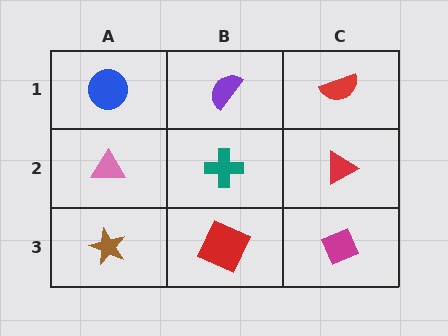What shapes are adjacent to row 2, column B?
A purple semicircle (row 1, column B), a red square (row 3, column B), a pink triangle (row 2, column A), a red triangle (row 2, column C).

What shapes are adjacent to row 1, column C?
A red triangle (row 2, column C), a purple semicircle (row 1, column B).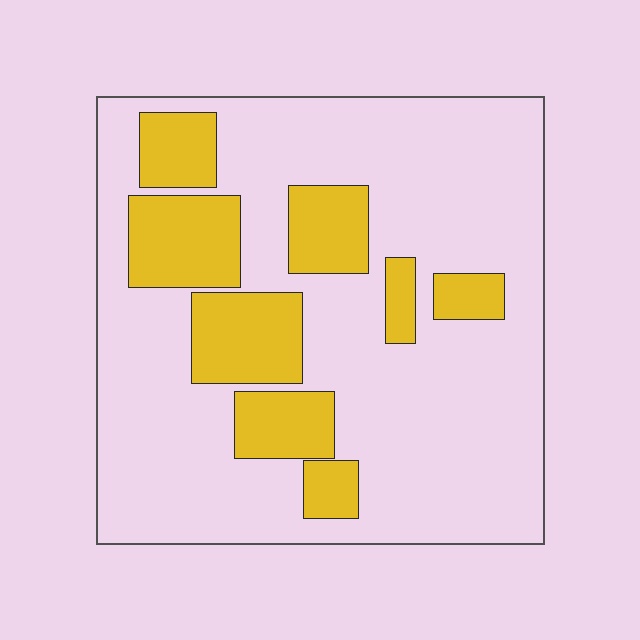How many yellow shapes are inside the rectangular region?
8.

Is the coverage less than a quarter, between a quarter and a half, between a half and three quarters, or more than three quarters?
Less than a quarter.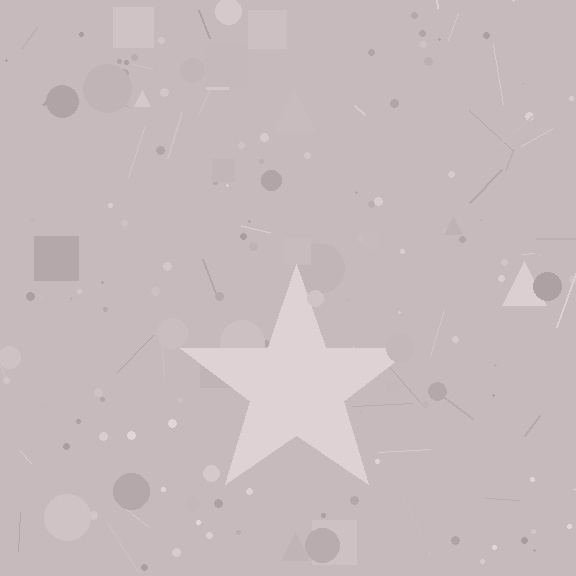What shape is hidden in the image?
A star is hidden in the image.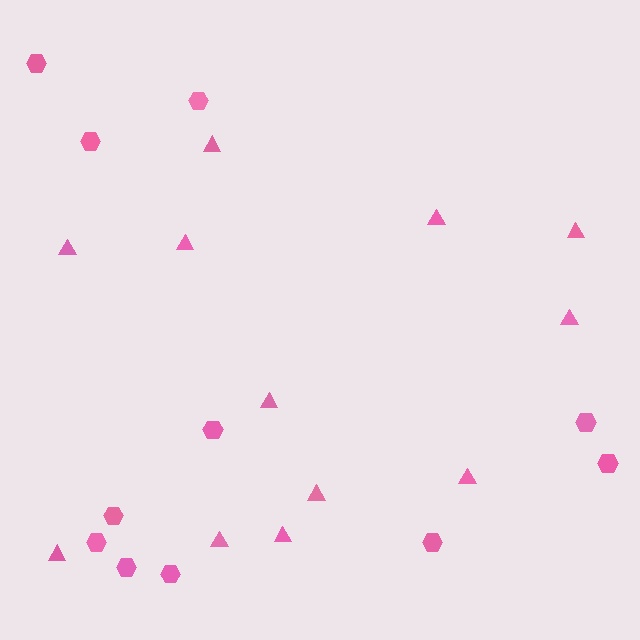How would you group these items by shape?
There are 2 groups: one group of hexagons (11) and one group of triangles (12).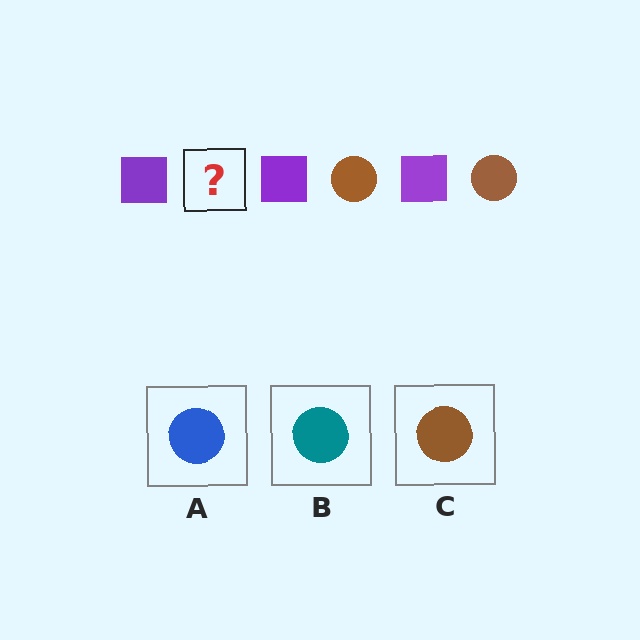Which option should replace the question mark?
Option C.